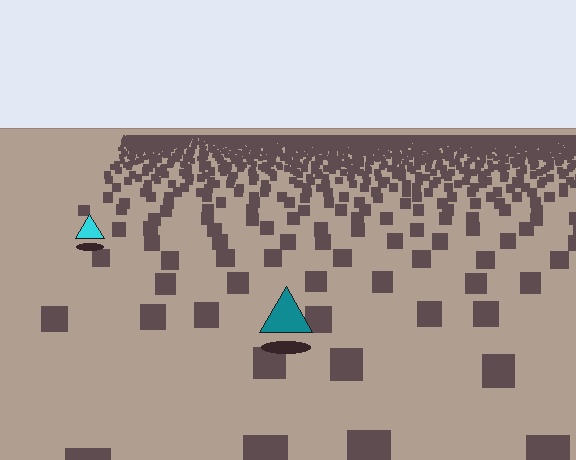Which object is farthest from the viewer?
The cyan triangle is farthest from the viewer. It appears smaller and the ground texture around it is denser.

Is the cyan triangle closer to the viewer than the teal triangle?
No. The teal triangle is closer — you can tell from the texture gradient: the ground texture is coarser near it.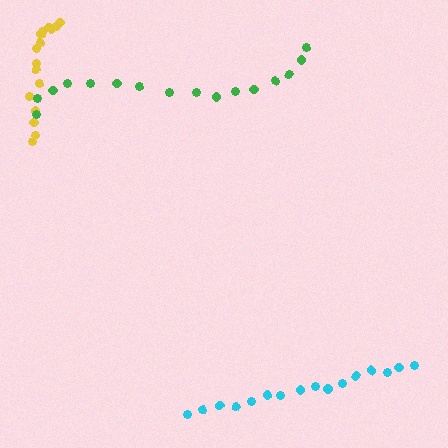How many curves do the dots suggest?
There are 3 distinct paths.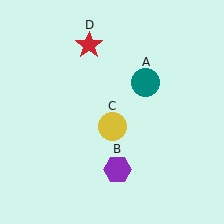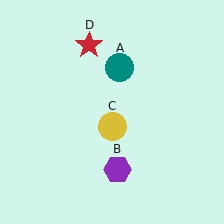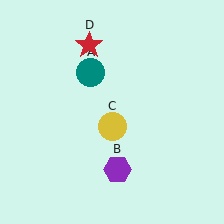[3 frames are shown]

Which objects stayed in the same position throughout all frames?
Purple hexagon (object B) and yellow circle (object C) and red star (object D) remained stationary.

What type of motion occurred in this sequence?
The teal circle (object A) rotated counterclockwise around the center of the scene.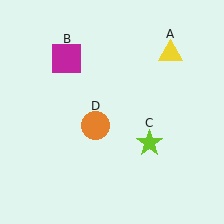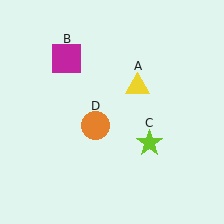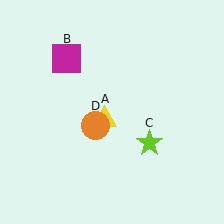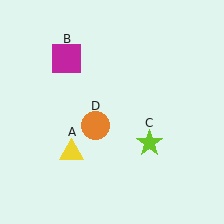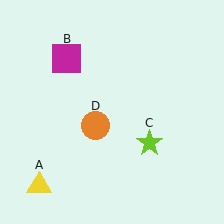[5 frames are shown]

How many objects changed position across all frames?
1 object changed position: yellow triangle (object A).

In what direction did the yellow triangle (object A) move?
The yellow triangle (object A) moved down and to the left.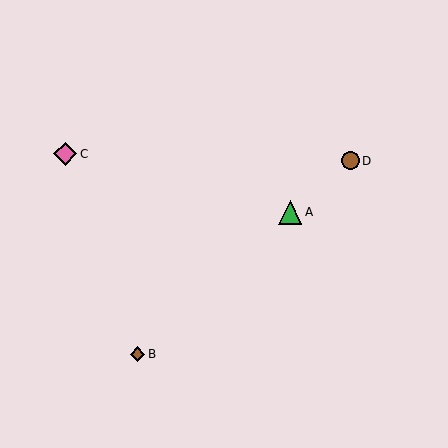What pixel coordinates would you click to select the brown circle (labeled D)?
Click at (350, 161) to select the brown circle D.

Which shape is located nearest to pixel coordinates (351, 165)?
The brown circle (labeled D) at (350, 161) is nearest to that location.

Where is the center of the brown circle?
The center of the brown circle is at (350, 161).